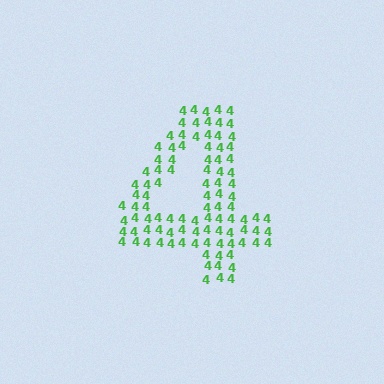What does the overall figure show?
The overall figure shows the digit 4.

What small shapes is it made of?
It is made of small digit 4's.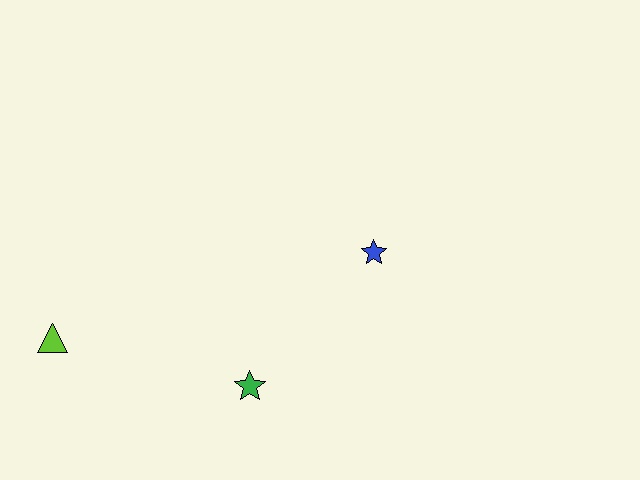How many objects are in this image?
There are 3 objects.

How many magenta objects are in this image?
There are no magenta objects.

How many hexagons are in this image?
There are no hexagons.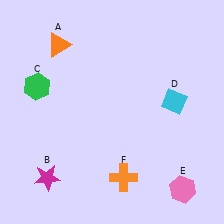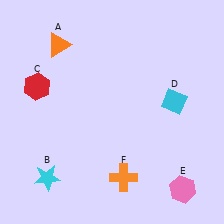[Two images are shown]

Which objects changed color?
B changed from magenta to cyan. C changed from green to red.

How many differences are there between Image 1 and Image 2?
There are 2 differences between the two images.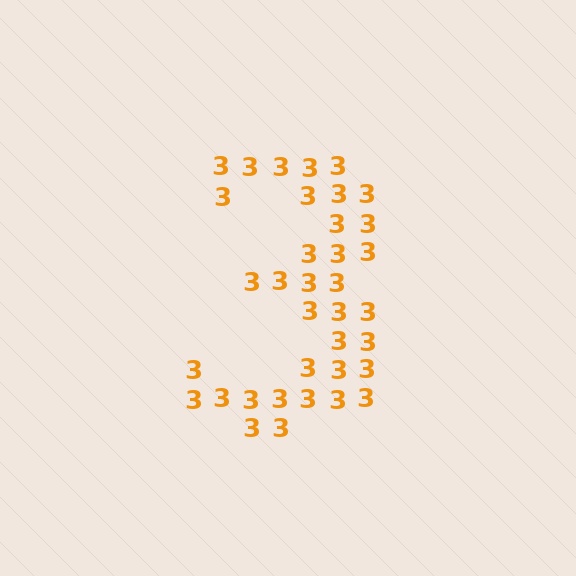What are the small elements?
The small elements are digit 3's.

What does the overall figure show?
The overall figure shows the digit 3.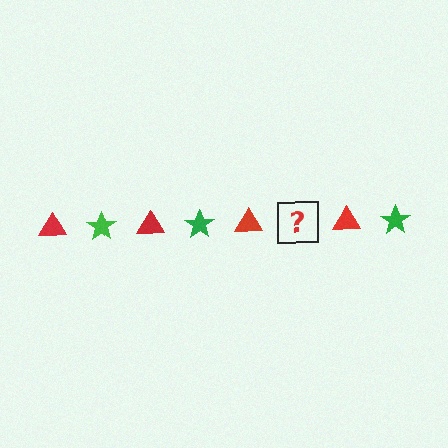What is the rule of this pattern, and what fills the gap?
The rule is that the pattern alternates between red triangle and green star. The gap should be filled with a green star.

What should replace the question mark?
The question mark should be replaced with a green star.